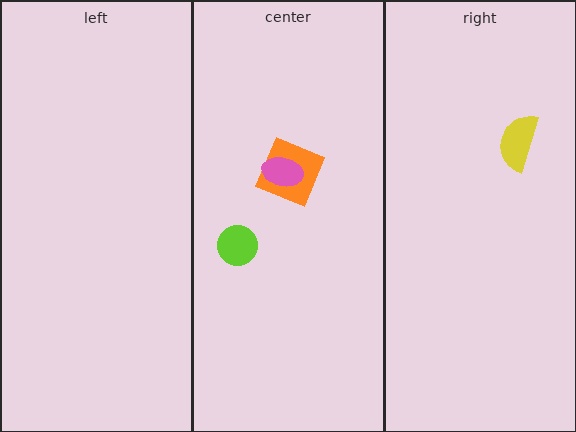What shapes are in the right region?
The yellow semicircle.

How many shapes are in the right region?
1.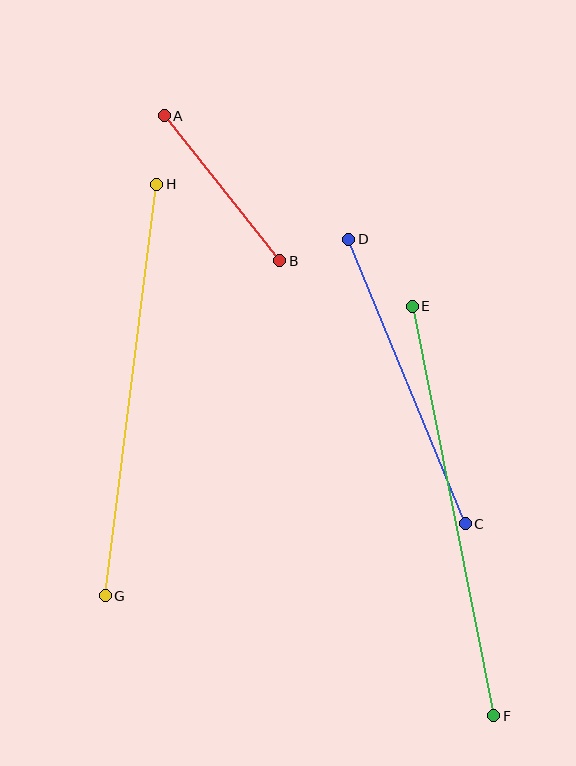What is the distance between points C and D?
The distance is approximately 307 pixels.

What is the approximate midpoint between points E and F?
The midpoint is at approximately (453, 511) pixels.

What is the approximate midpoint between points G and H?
The midpoint is at approximately (131, 390) pixels.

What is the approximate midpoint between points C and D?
The midpoint is at approximately (407, 382) pixels.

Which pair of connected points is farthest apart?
Points E and F are farthest apart.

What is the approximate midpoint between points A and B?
The midpoint is at approximately (222, 188) pixels.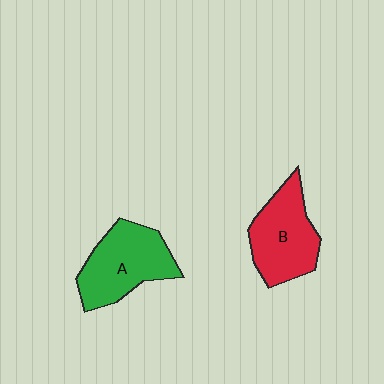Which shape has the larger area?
Shape A (green).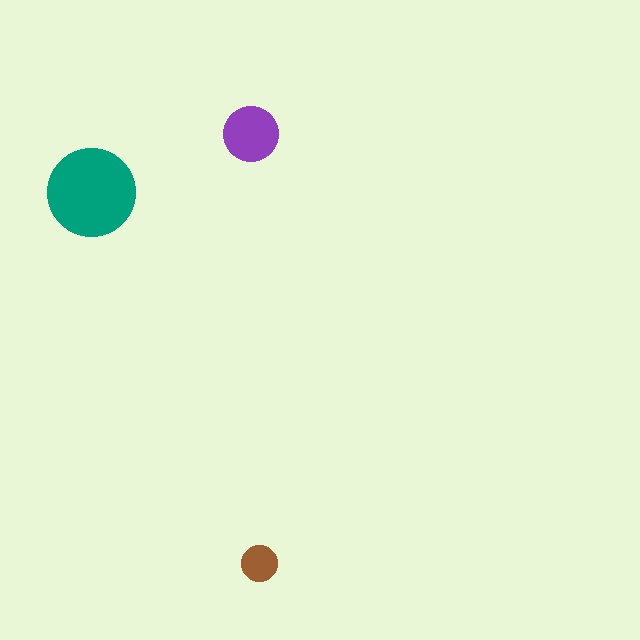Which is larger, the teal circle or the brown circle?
The teal one.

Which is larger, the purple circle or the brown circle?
The purple one.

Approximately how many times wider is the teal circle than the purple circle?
About 1.5 times wider.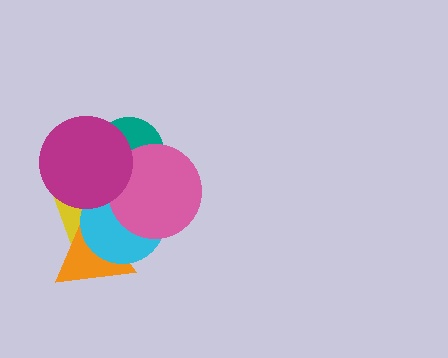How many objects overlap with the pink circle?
4 objects overlap with the pink circle.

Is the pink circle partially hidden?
Yes, it is partially covered by another shape.